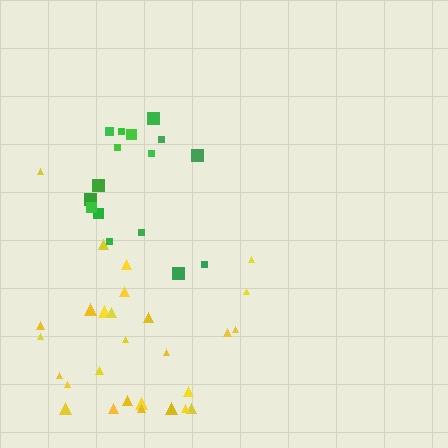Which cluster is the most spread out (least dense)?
Green.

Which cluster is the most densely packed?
Yellow.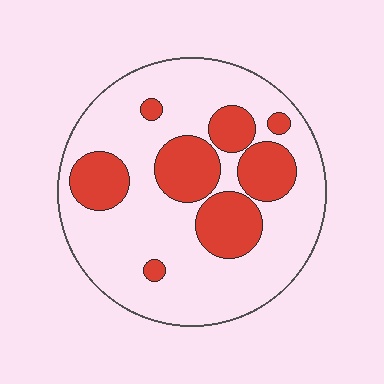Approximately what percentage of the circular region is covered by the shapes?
Approximately 30%.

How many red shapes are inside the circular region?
8.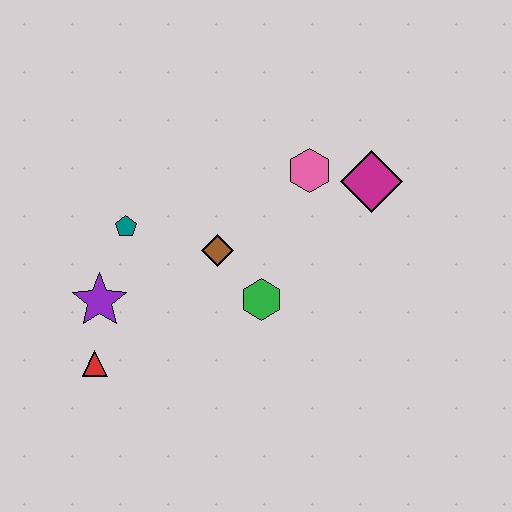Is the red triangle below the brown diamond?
Yes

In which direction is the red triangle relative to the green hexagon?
The red triangle is to the left of the green hexagon.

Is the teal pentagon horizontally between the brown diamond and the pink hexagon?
No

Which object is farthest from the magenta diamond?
The red triangle is farthest from the magenta diamond.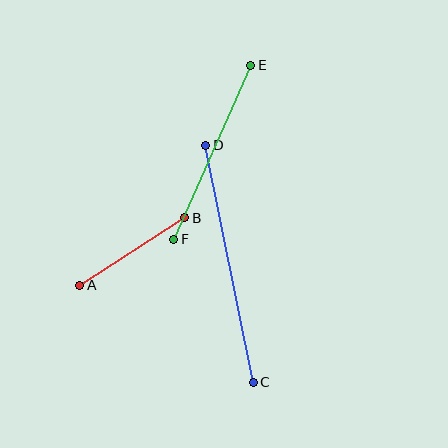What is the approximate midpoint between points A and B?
The midpoint is at approximately (132, 251) pixels.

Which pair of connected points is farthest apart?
Points C and D are farthest apart.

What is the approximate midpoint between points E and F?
The midpoint is at approximately (212, 152) pixels.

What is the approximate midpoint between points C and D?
The midpoint is at approximately (230, 264) pixels.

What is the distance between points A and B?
The distance is approximately 125 pixels.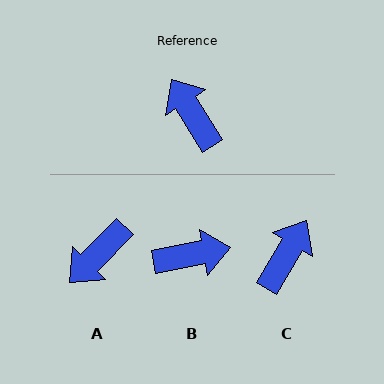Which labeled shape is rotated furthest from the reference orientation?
B, about 111 degrees away.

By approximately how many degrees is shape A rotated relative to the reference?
Approximately 104 degrees counter-clockwise.